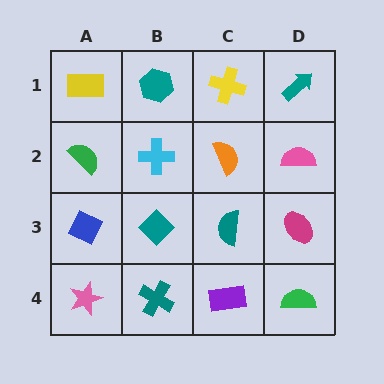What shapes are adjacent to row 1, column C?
An orange semicircle (row 2, column C), a teal hexagon (row 1, column B), a teal arrow (row 1, column D).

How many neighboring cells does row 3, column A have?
3.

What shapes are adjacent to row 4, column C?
A teal semicircle (row 3, column C), a teal cross (row 4, column B), a green semicircle (row 4, column D).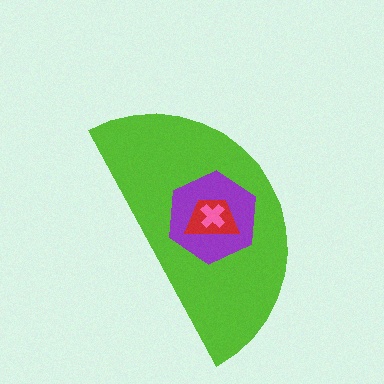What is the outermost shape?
The lime semicircle.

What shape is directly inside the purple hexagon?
The red trapezoid.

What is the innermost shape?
The pink cross.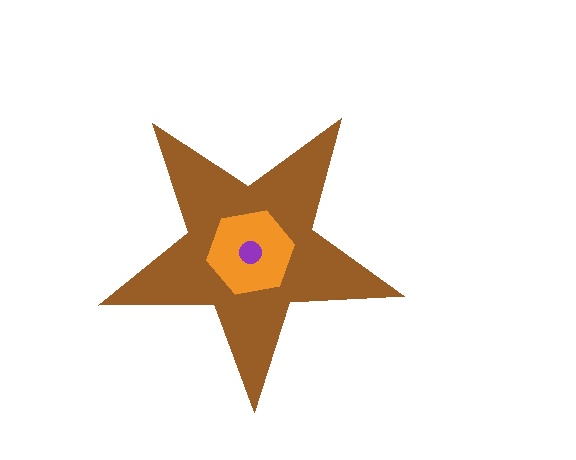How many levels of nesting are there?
3.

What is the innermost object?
The purple circle.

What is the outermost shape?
The brown star.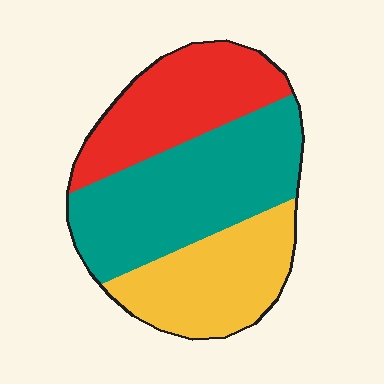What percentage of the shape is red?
Red covers roughly 30% of the shape.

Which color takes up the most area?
Teal, at roughly 45%.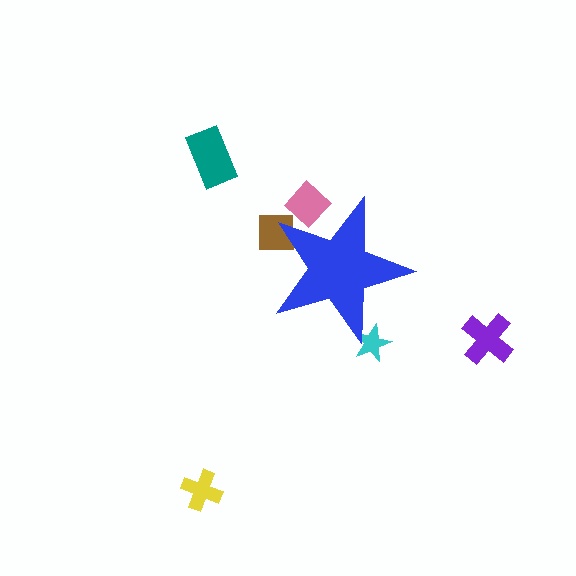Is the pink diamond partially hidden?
Yes, the pink diamond is partially hidden behind the blue star.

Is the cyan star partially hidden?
Yes, the cyan star is partially hidden behind the blue star.